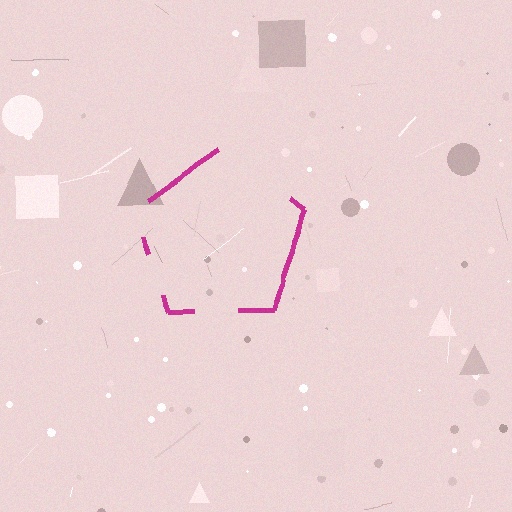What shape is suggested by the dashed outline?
The dashed outline suggests a pentagon.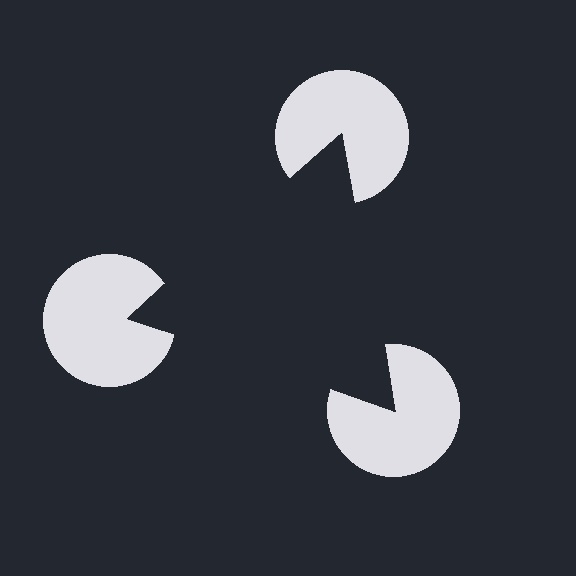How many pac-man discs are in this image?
There are 3 — one at each vertex of the illusory triangle.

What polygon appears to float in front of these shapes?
An illusory triangle — its edges are inferred from the aligned wedge cuts in the pac-man discs, not physically drawn.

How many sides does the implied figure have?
3 sides.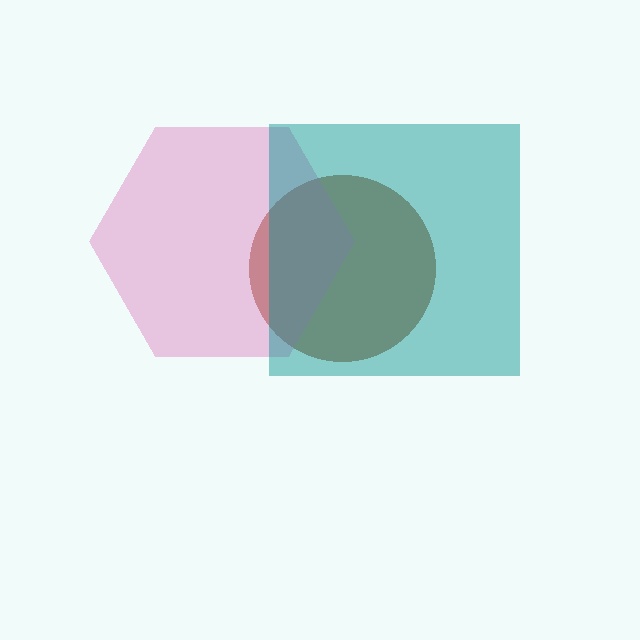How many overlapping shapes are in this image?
There are 3 overlapping shapes in the image.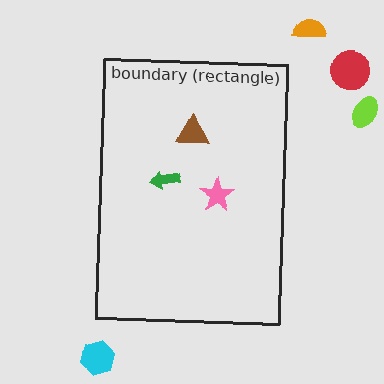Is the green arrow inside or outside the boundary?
Inside.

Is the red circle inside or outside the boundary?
Outside.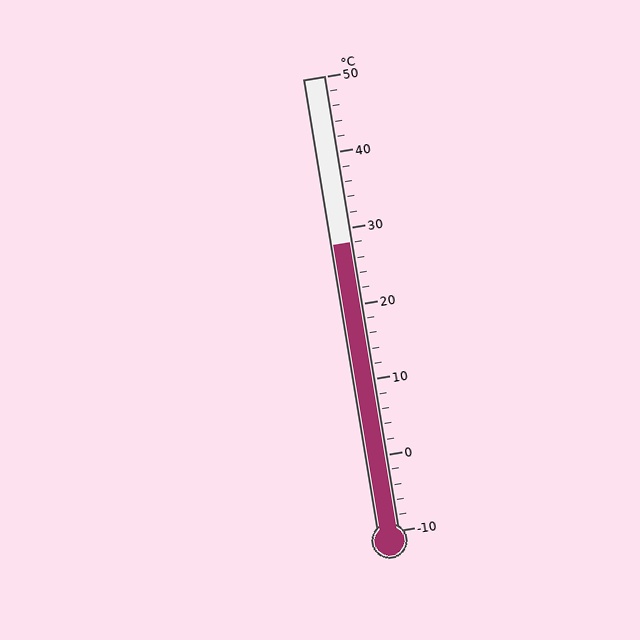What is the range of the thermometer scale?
The thermometer scale ranges from -10°C to 50°C.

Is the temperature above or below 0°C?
The temperature is above 0°C.